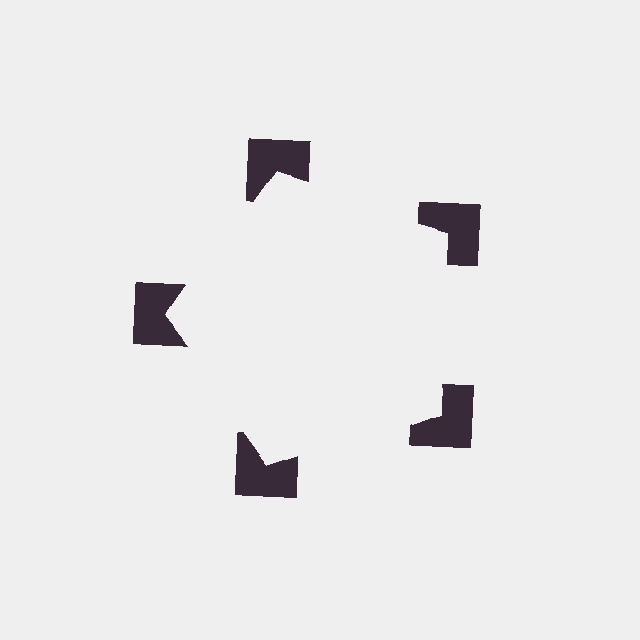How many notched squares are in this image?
There are 5 — one at each vertex of the illusory pentagon.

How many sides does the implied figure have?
5 sides.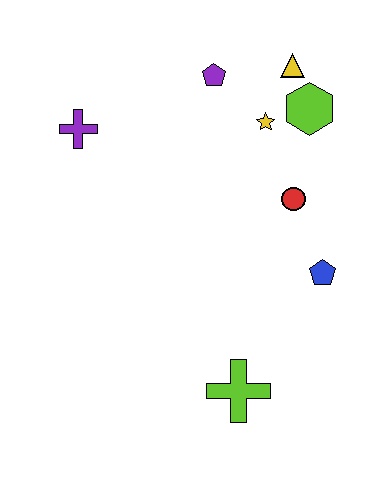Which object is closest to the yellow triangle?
The lime hexagon is closest to the yellow triangle.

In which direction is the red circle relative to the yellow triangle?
The red circle is below the yellow triangle.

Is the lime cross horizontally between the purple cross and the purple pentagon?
No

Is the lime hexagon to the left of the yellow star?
No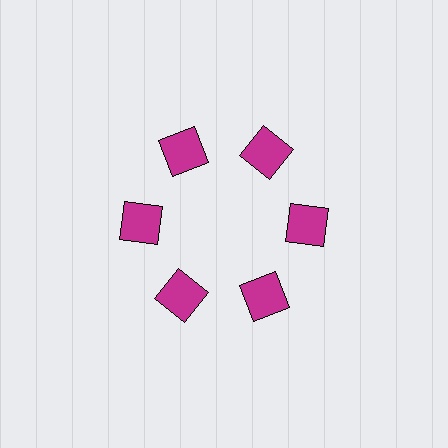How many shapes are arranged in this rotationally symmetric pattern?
There are 6 shapes, arranged in 6 groups of 1.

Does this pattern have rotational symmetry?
Yes, this pattern has 6-fold rotational symmetry. It looks the same after rotating 60 degrees around the center.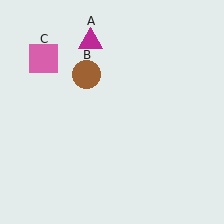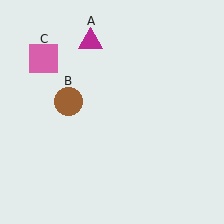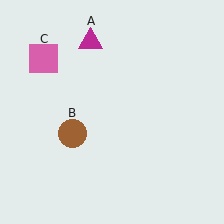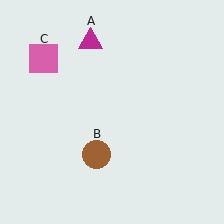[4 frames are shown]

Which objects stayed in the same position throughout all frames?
Magenta triangle (object A) and pink square (object C) remained stationary.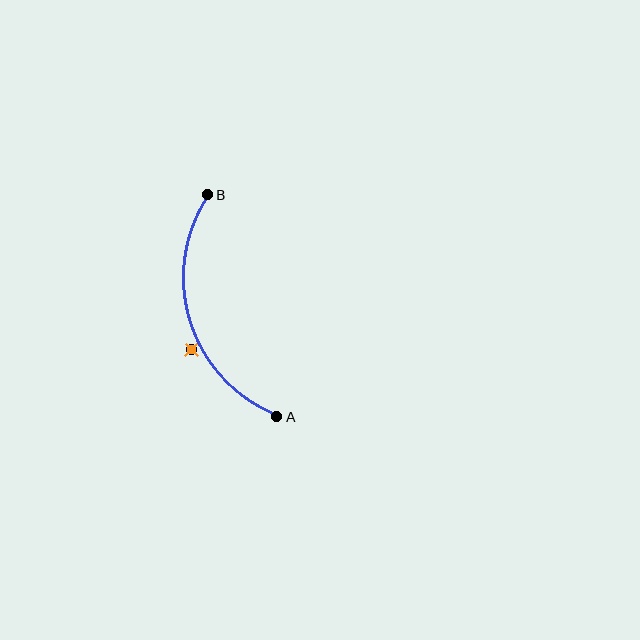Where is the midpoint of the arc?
The arc midpoint is the point on the curve farthest from the straight line joining A and B. It sits to the left of that line.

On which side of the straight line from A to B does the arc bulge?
The arc bulges to the left of the straight line connecting A and B.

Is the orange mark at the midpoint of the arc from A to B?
No — the orange mark does not lie on the arc at all. It sits slightly outside the curve.